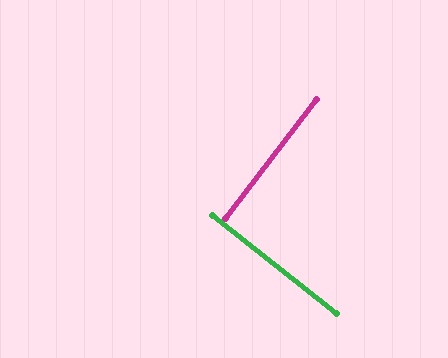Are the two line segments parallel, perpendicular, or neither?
Perpendicular — they meet at approximately 89°.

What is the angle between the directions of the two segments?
Approximately 89 degrees.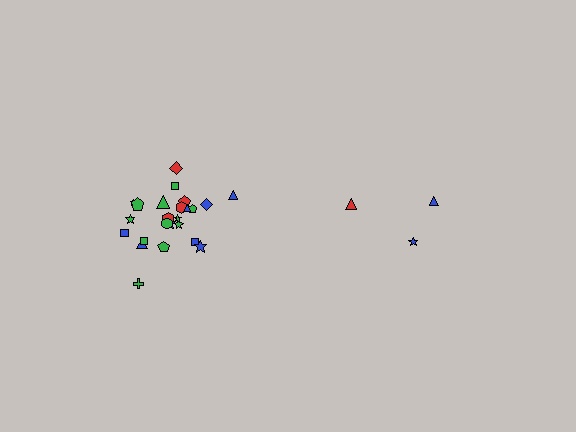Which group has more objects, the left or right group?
The left group.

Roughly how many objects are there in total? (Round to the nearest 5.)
Roughly 30 objects in total.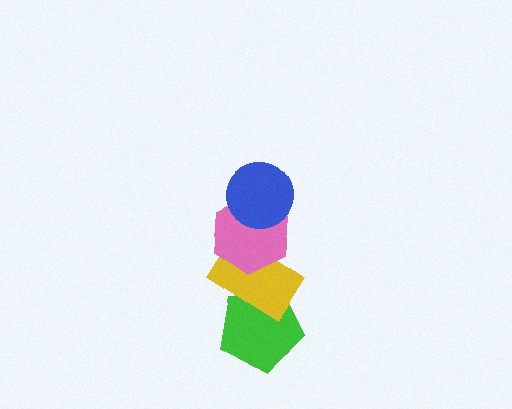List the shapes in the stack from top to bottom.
From top to bottom: the blue circle, the pink hexagon, the yellow rectangle, the green pentagon.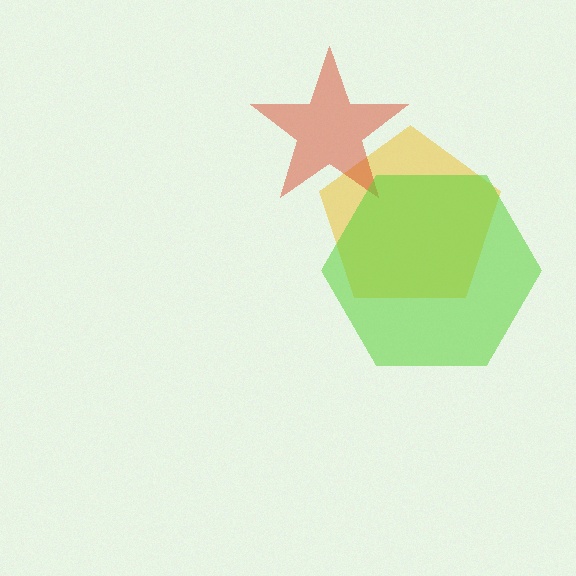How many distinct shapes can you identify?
There are 3 distinct shapes: a yellow pentagon, a red star, a lime hexagon.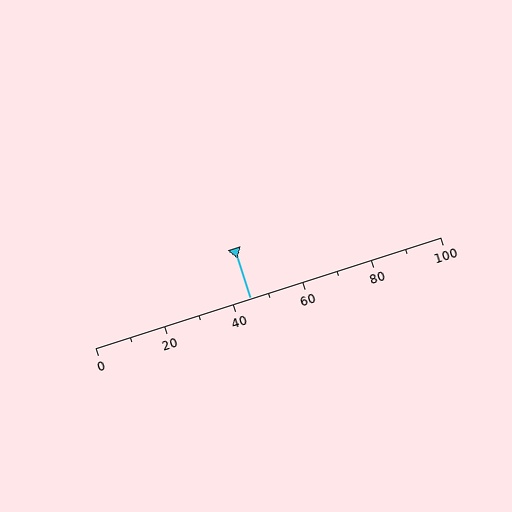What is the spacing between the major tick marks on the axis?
The major ticks are spaced 20 apart.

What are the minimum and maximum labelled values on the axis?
The axis runs from 0 to 100.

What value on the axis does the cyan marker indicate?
The marker indicates approximately 45.